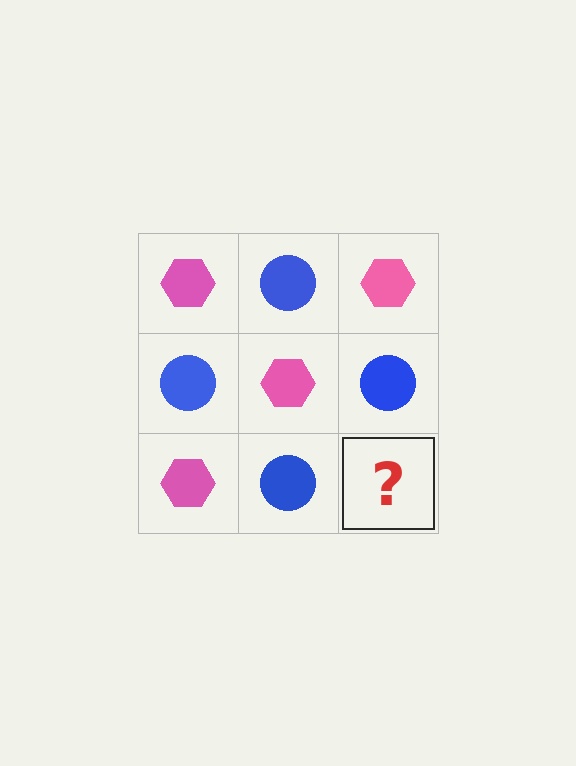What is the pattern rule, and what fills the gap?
The rule is that it alternates pink hexagon and blue circle in a checkerboard pattern. The gap should be filled with a pink hexagon.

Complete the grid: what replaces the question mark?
The question mark should be replaced with a pink hexagon.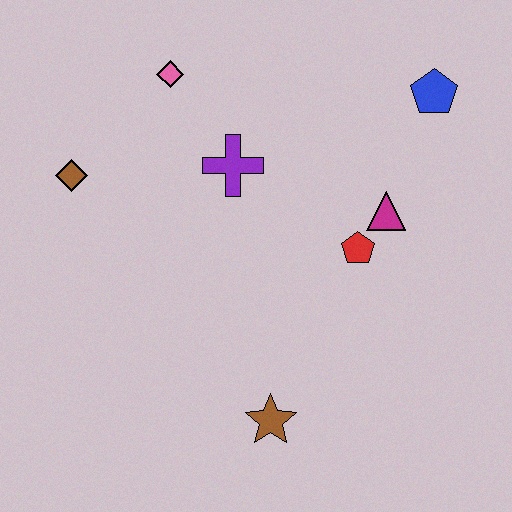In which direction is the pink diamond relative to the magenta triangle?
The pink diamond is to the left of the magenta triangle.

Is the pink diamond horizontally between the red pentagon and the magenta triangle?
No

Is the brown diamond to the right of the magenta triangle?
No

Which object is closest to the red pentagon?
The magenta triangle is closest to the red pentagon.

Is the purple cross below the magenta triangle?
No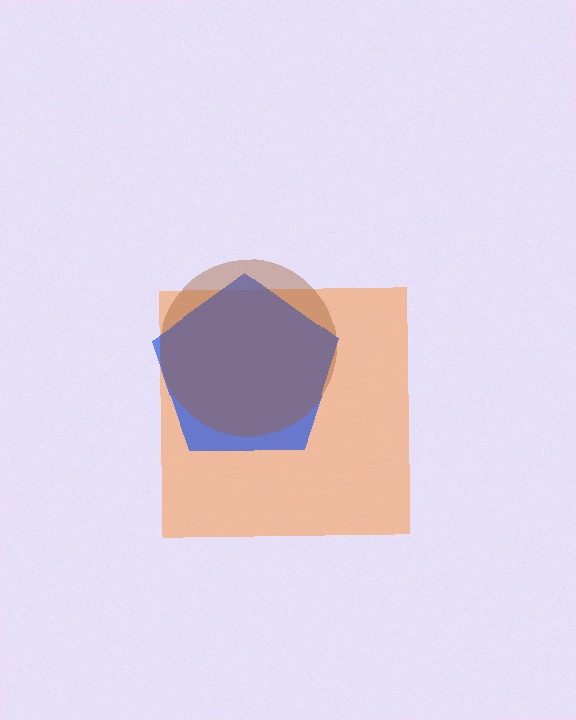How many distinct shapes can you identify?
There are 3 distinct shapes: an orange square, a blue pentagon, a brown circle.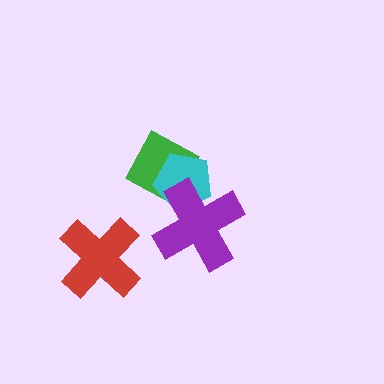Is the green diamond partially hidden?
Yes, it is partially covered by another shape.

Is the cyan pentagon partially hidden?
Yes, it is partially covered by another shape.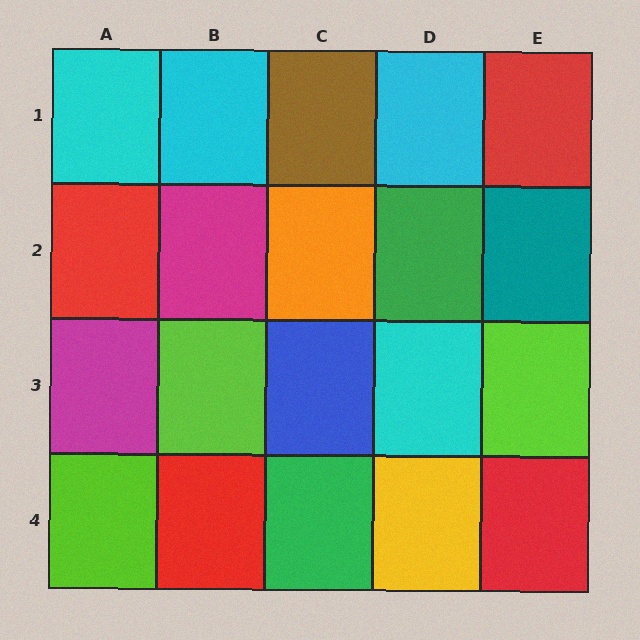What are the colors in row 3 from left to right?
Magenta, lime, blue, cyan, lime.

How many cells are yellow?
1 cell is yellow.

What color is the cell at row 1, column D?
Cyan.